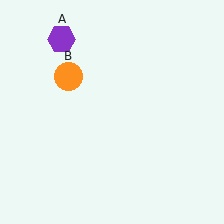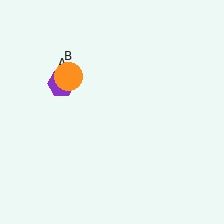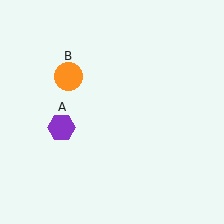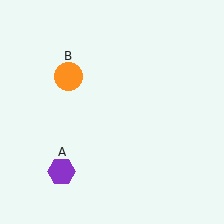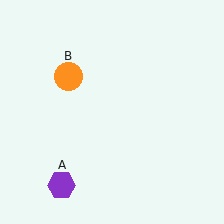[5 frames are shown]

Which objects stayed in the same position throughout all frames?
Orange circle (object B) remained stationary.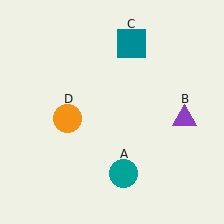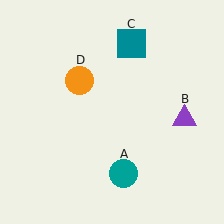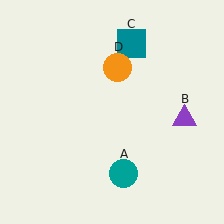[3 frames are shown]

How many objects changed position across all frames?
1 object changed position: orange circle (object D).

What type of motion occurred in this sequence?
The orange circle (object D) rotated clockwise around the center of the scene.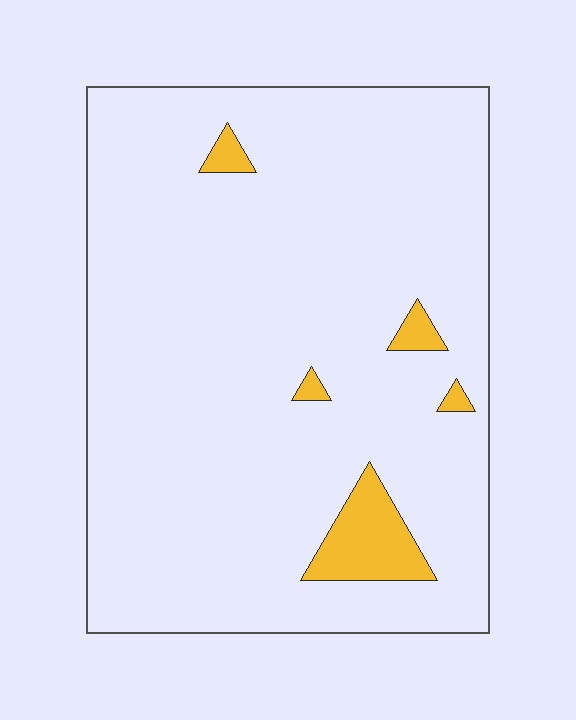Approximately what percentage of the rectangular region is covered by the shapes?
Approximately 5%.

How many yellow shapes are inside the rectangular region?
5.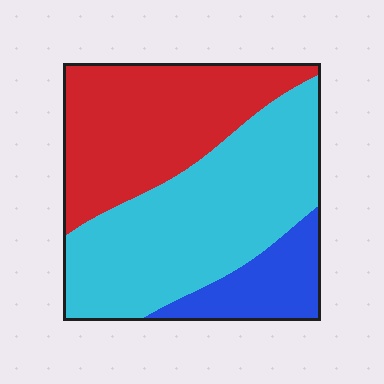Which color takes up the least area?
Blue, at roughly 15%.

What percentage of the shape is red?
Red takes up about three eighths (3/8) of the shape.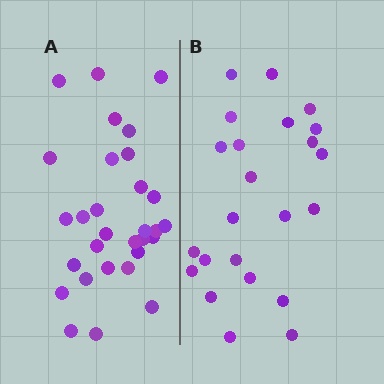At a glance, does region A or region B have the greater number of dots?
Region A (the left region) has more dots.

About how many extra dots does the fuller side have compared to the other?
Region A has roughly 8 or so more dots than region B.